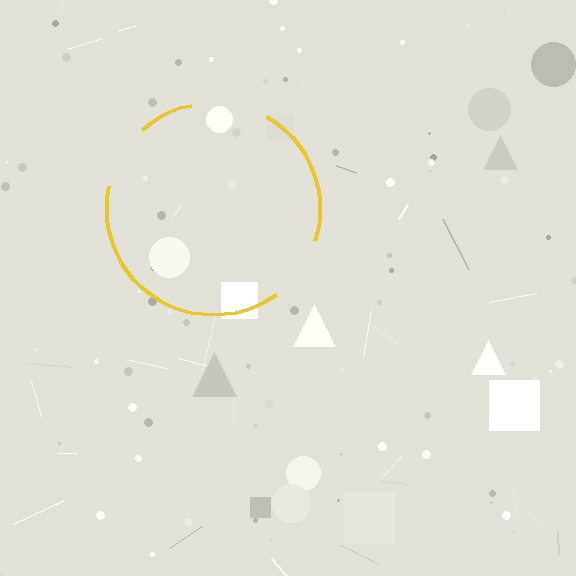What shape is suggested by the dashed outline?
The dashed outline suggests a circle.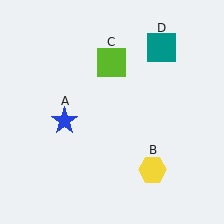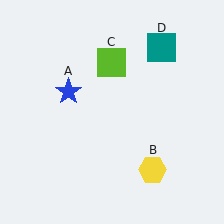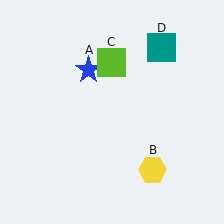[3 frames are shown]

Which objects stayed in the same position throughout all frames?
Yellow hexagon (object B) and lime square (object C) and teal square (object D) remained stationary.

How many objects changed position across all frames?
1 object changed position: blue star (object A).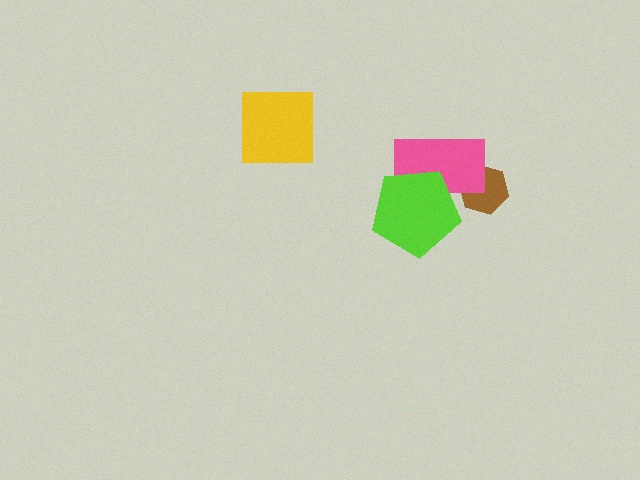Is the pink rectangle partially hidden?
Yes, it is partially covered by another shape.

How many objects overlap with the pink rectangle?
2 objects overlap with the pink rectangle.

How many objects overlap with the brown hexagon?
1 object overlaps with the brown hexagon.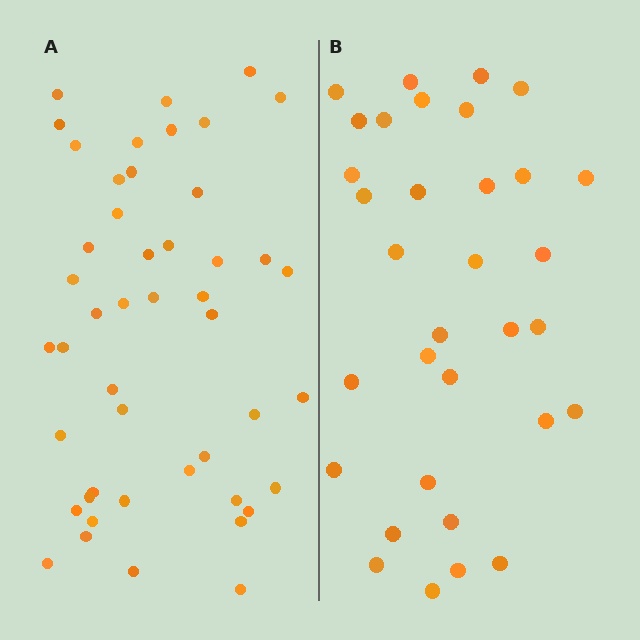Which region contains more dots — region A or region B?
Region A (the left region) has more dots.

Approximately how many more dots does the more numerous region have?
Region A has approximately 15 more dots than region B.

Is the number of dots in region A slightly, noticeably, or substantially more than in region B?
Region A has noticeably more, but not dramatically so. The ratio is roughly 1.4 to 1.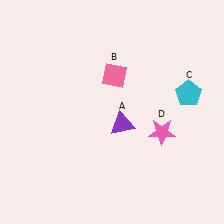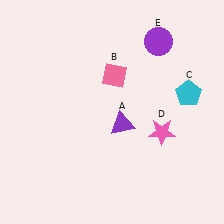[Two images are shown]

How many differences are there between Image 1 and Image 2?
There is 1 difference between the two images.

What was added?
A purple circle (E) was added in Image 2.